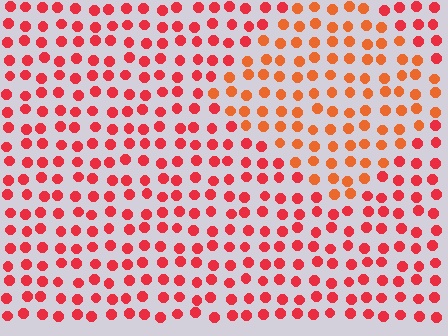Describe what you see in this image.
The image is filled with small red elements in a uniform arrangement. A diamond-shaped region is visible where the elements are tinted to a slightly different hue, forming a subtle color boundary.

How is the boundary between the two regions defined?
The boundary is defined purely by a slight shift in hue (about 25 degrees). Spacing, size, and orientation are identical on both sides.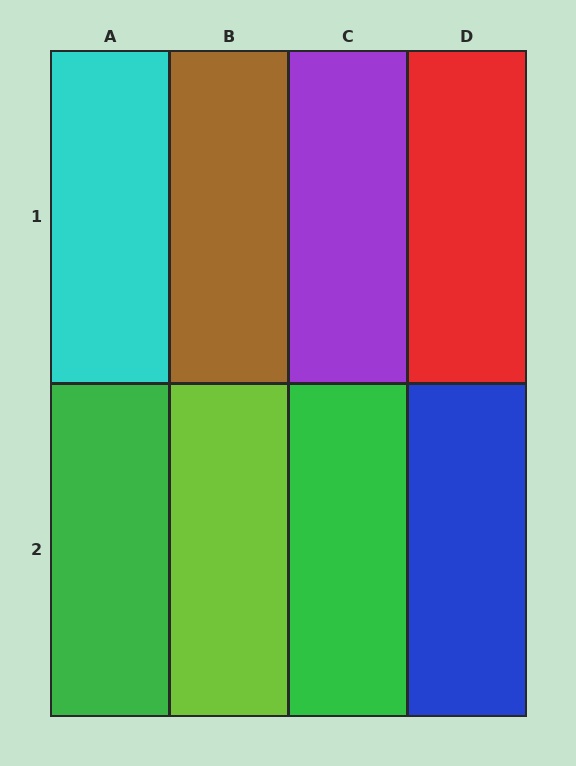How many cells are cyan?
1 cell is cyan.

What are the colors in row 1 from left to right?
Cyan, brown, purple, red.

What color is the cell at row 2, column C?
Green.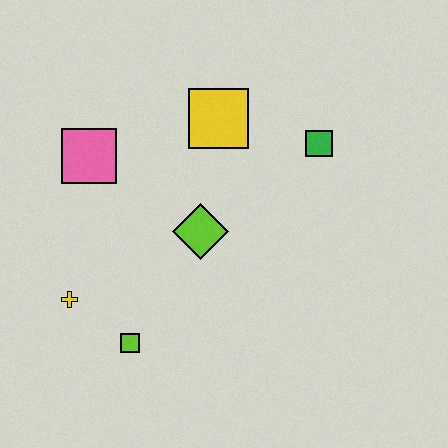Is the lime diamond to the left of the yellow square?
Yes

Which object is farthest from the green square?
The yellow cross is farthest from the green square.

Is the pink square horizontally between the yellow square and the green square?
No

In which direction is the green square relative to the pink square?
The green square is to the right of the pink square.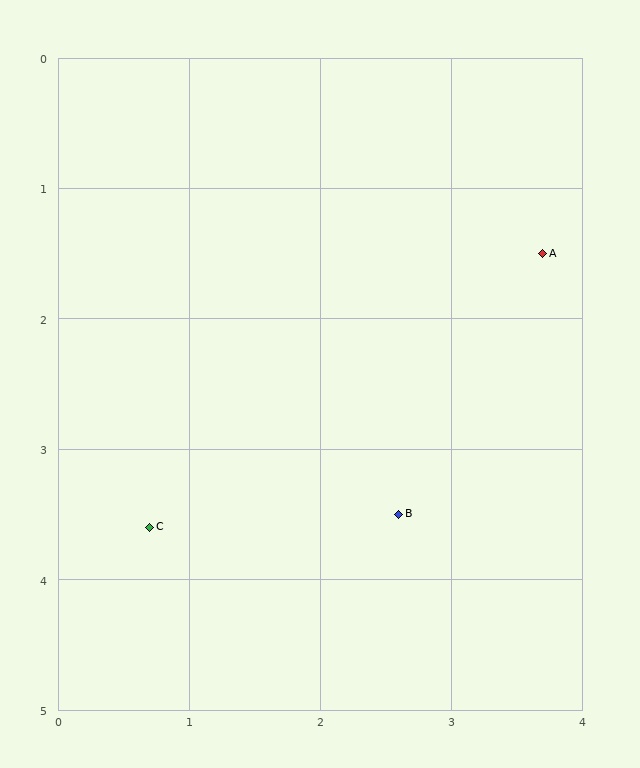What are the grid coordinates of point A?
Point A is at approximately (3.7, 1.5).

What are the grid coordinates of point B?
Point B is at approximately (2.6, 3.5).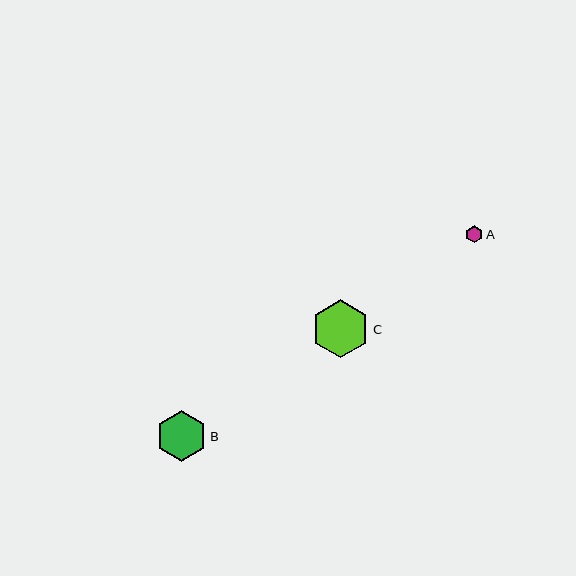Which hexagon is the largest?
Hexagon C is the largest with a size of approximately 58 pixels.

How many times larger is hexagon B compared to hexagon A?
Hexagon B is approximately 3.1 times the size of hexagon A.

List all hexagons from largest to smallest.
From largest to smallest: C, B, A.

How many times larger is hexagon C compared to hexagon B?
Hexagon C is approximately 1.1 times the size of hexagon B.